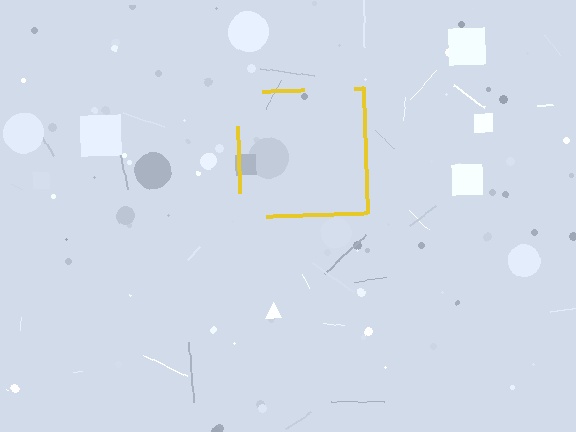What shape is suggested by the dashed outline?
The dashed outline suggests a square.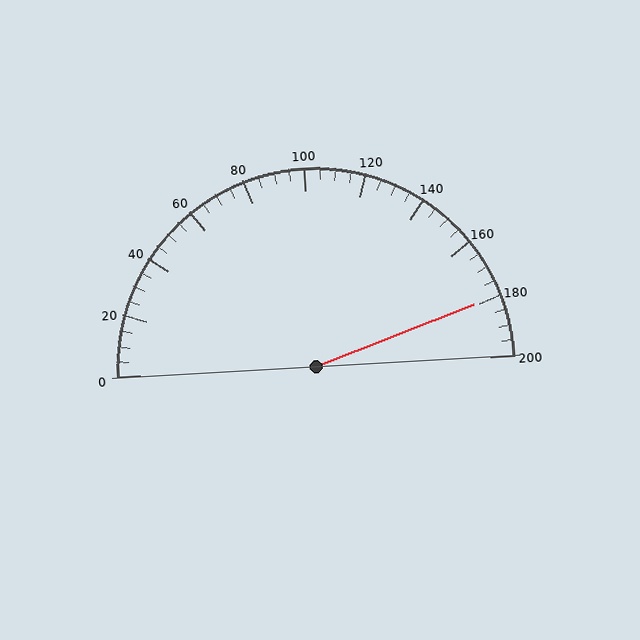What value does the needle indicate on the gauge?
The needle indicates approximately 180.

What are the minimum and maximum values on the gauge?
The gauge ranges from 0 to 200.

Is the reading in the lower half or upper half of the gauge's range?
The reading is in the upper half of the range (0 to 200).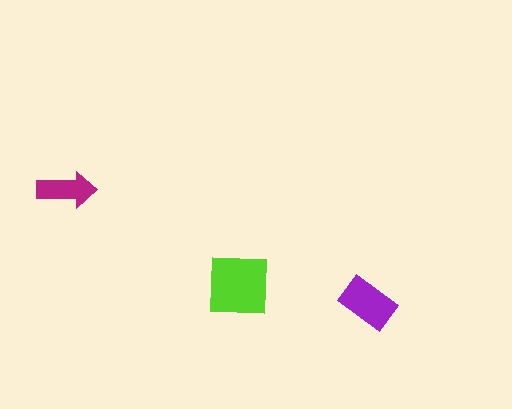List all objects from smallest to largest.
The magenta arrow, the purple rectangle, the lime square.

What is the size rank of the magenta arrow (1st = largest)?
3rd.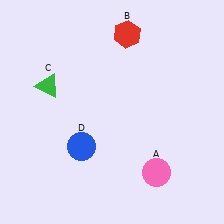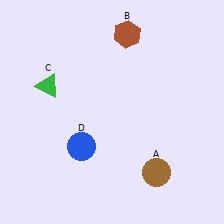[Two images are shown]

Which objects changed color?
A changed from pink to brown. B changed from red to brown.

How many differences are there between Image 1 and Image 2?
There are 2 differences between the two images.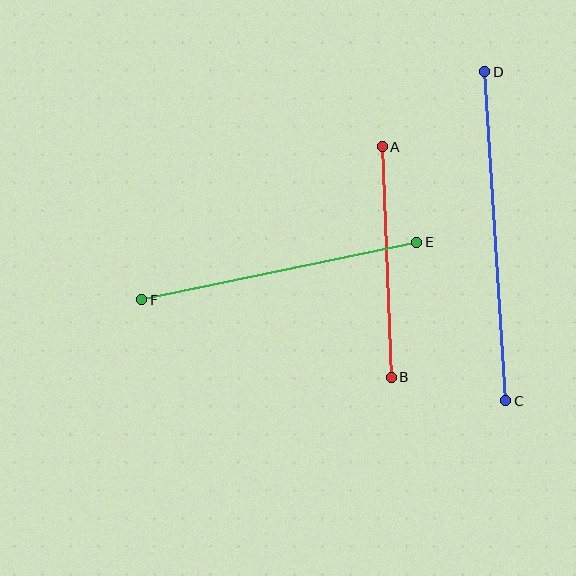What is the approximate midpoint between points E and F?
The midpoint is at approximately (279, 271) pixels.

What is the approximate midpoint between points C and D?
The midpoint is at approximately (495, 236) pixels.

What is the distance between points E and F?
The distance is approximately 281 pixels.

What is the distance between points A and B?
The distance is approximately 231 pixels.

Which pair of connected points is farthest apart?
Points C and D are farthest apart.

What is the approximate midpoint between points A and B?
The midpoint is at approximately (387, 262) pixels.